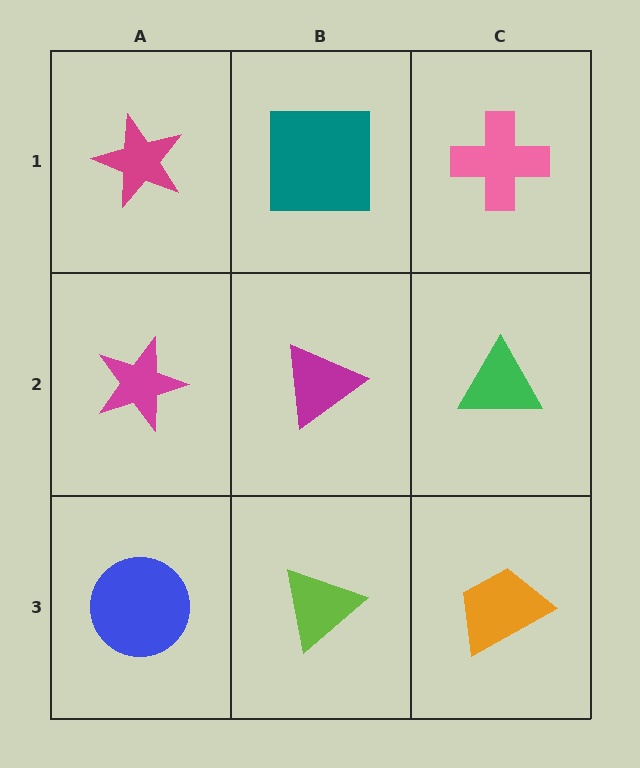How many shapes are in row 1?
3 shapes.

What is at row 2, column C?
A green triangle.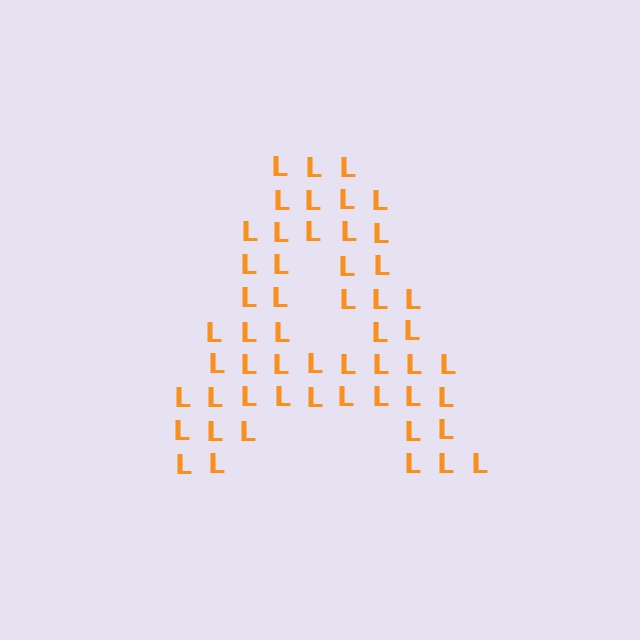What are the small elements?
The small elements are letter L's.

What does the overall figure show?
The overall figure shows the letter A.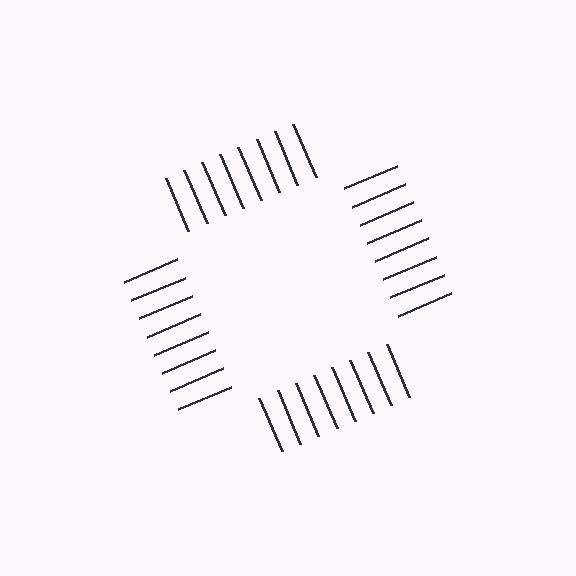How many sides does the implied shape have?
4 sides — the line-ends trace a square.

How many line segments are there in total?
32 — 8 along each of the 4 edges.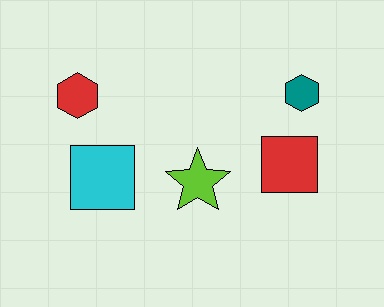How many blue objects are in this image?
There are no blue objects.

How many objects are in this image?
There are 5 objects.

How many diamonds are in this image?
There are no diamonds.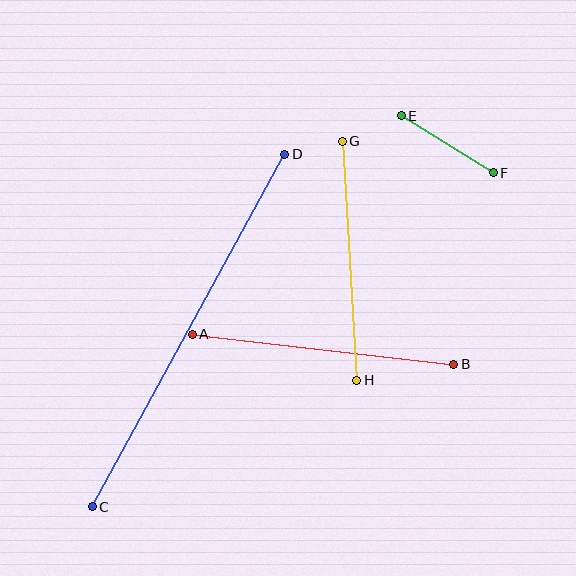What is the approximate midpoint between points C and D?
The midpoint is at approximately (189, 330) pixels.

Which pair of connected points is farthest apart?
Points C and D are farthest apart.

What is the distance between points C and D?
The distance is approximately 402 pixels.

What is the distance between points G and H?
The distance is approximately 239 pixels.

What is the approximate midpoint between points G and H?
The midpoint is at approximately (350, 261) pixels.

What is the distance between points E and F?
The distance is approximately 108 pixels.